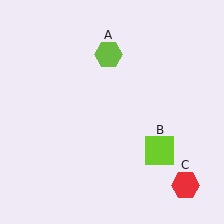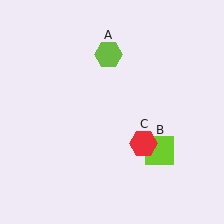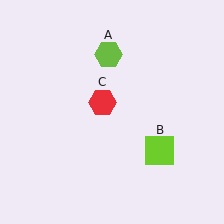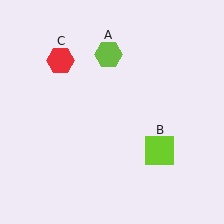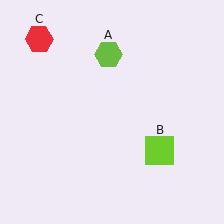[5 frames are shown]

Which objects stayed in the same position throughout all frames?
Lime hexagon (object A) and lime square (object B) remained stationary.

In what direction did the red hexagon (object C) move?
The red hexagon (object C) moved up and to the left.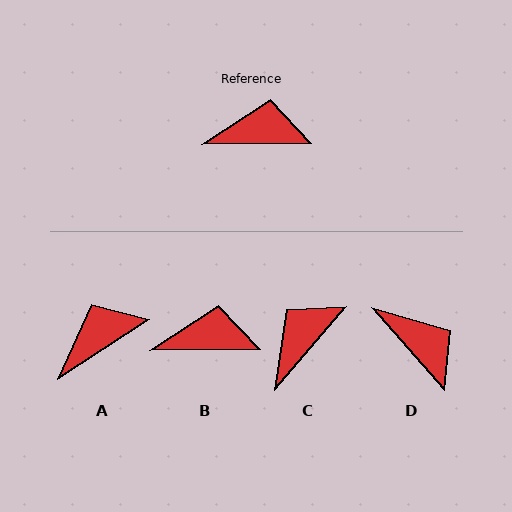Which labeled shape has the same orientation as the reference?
B.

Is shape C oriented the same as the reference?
No, it is off by about 49 degrees.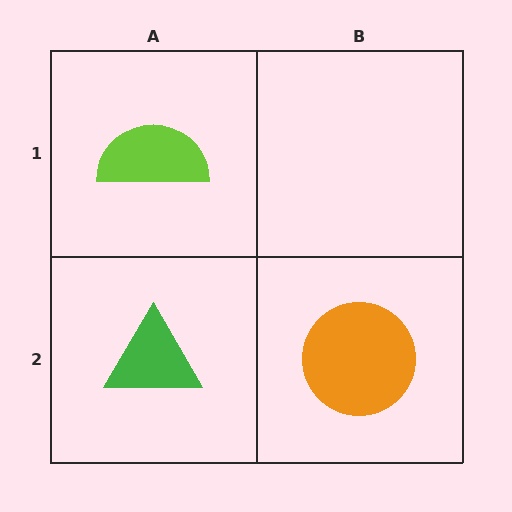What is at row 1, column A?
A lime semicircle.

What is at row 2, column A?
A green triangle.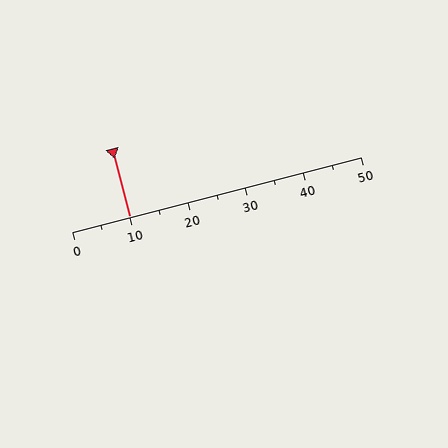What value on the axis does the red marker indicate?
The marker indicates approximately 10.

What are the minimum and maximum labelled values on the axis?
The axis runs from 0 to 50.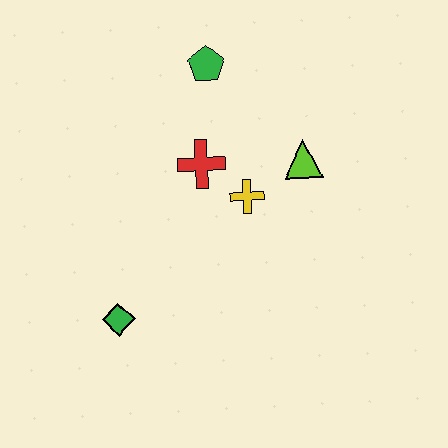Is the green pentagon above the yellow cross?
Yes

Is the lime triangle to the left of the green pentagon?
No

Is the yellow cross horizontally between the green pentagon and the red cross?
No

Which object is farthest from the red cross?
The green diamond is farthest from the red cross.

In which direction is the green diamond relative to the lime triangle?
The green diamond is to the left of the lime triangle.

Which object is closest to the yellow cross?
The red cross is closest to the yellow cross.